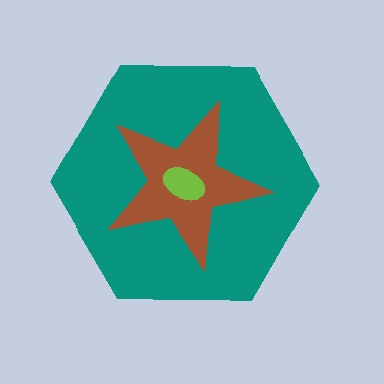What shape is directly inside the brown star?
The lime ellipse.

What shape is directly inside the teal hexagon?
The brown star.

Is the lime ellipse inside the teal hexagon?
Yes.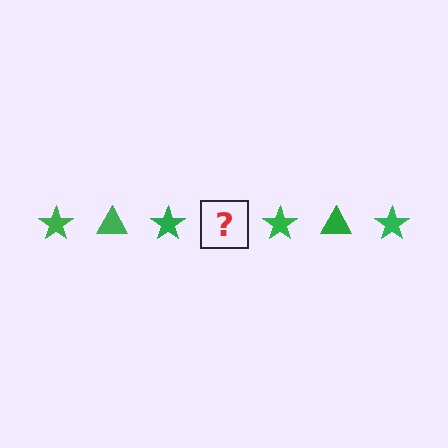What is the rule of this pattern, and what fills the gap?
The rule is that the pattern cycles through star, triangle shapes in green. The gap should be filled with a green triangle.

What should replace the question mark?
The question mark should be replaced with a green triangle.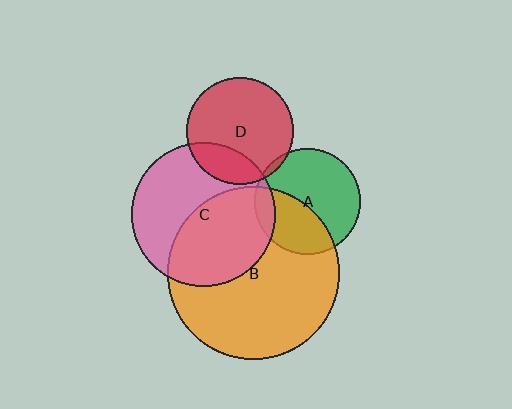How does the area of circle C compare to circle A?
Approximately 1.9 times.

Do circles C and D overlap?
Yes.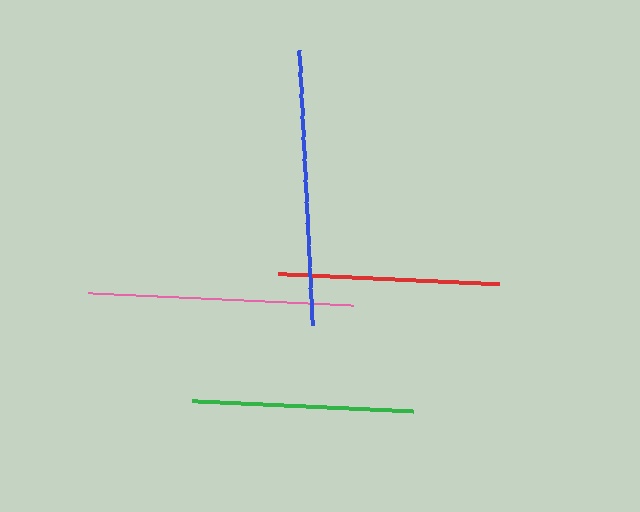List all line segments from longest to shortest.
From longest to shortest: blue, pink, green, red.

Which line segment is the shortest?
The red line is the shortest at approximately 221 pixels.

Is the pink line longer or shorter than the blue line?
The blue line is longer than the pink line.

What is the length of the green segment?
The green segment is approximately 221 pixels long.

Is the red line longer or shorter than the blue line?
The blue line is longer than the red line.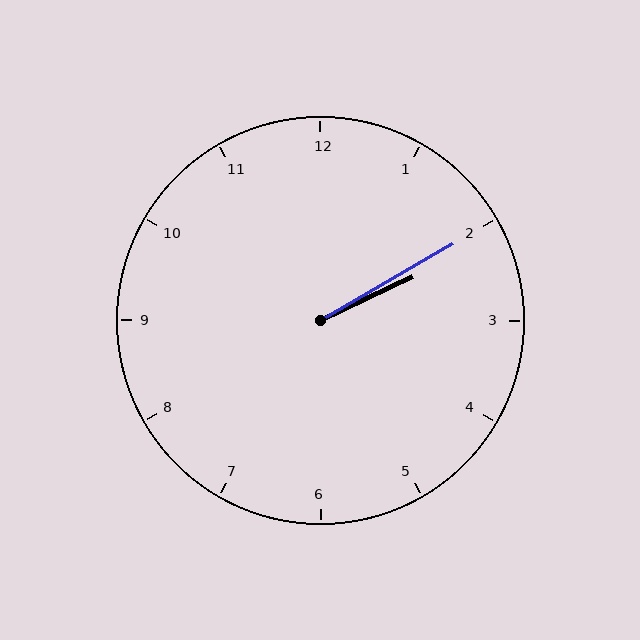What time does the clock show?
2:10.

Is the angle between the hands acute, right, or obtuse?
It is acute.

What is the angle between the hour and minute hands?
Approximately 5 degrees.